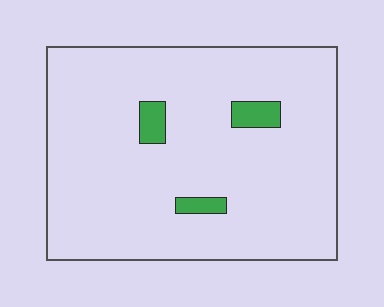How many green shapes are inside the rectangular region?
3.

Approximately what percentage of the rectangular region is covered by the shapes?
Approximately 5%.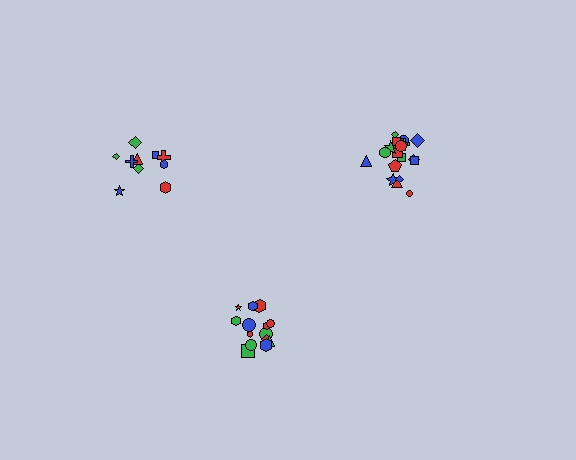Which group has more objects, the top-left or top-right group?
The top-right group.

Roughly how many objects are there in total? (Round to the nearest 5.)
Roughly 45 objects in total.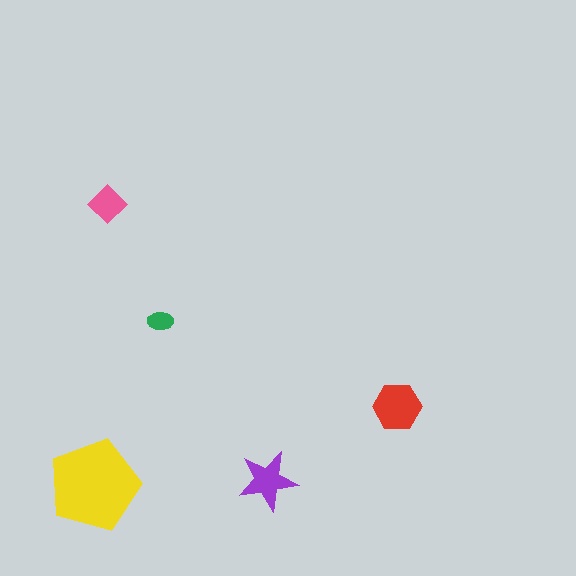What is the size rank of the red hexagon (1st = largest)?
2nd.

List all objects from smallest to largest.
The green ellipse, the pink diamond, the purple star, the red hexagon, the yellow pentagon.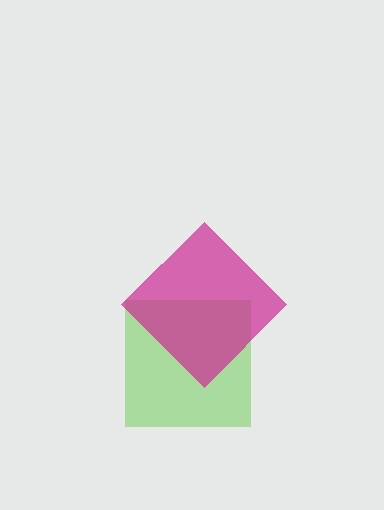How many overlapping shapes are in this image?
There are 2 overlapping shapes in the image.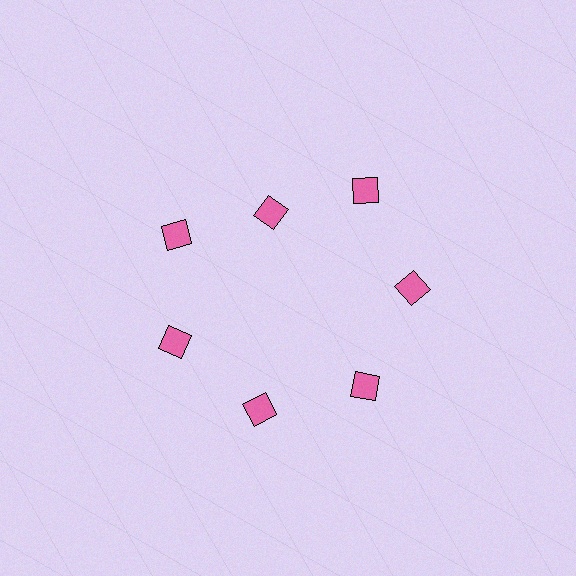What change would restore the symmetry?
The symmetry would be restored by moving it outward, back onto the ring so that all 7 diamonds sit at equal angles and equal distance from the center.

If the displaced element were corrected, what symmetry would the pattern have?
It would have 7-fold rotational symmetry — the pattern would map onto itself every 51 degrees.